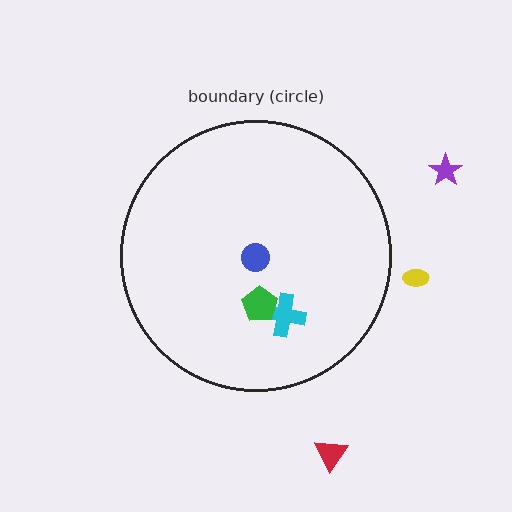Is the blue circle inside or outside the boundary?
Inside.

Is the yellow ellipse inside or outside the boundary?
Outside.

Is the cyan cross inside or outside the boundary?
Inside.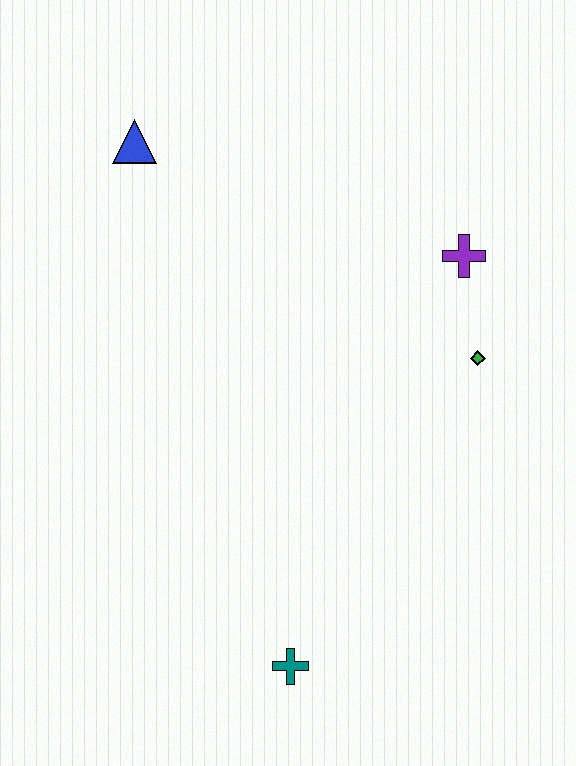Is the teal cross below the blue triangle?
Yes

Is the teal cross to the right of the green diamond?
No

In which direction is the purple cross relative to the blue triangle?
The purple cross is to the right of the blue triangle.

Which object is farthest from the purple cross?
The teal cross is farthest from the purple cross.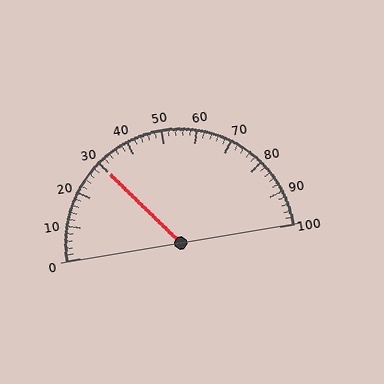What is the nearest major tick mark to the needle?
The nearest major tick mark is 30.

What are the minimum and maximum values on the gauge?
The gauge ranges from 0 to 100.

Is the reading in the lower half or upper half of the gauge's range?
The reading is in the lower half of the range (0 to 100).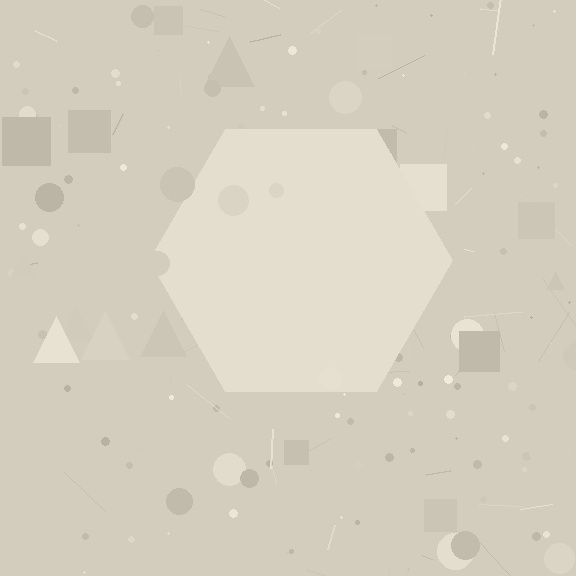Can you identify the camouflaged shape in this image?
The camouflaged shape is a hexagon.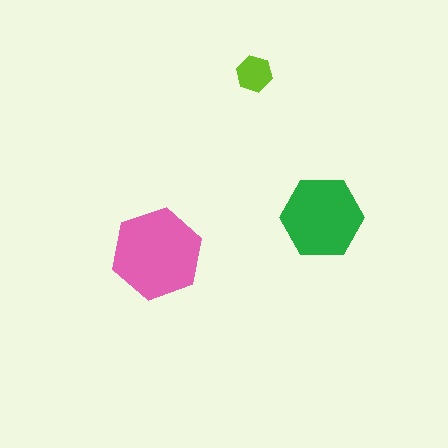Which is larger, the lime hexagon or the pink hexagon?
The pink one.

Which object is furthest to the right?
The green hexagon is rightmost.